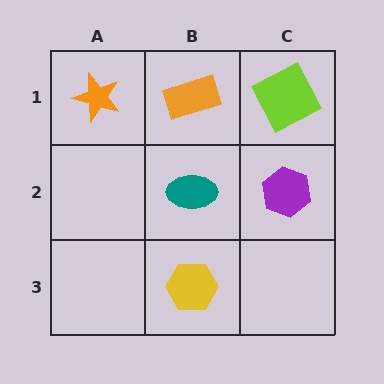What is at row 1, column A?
An orange star.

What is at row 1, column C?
A lime square.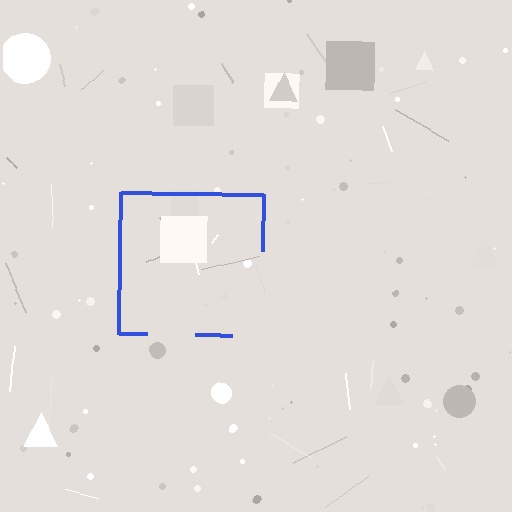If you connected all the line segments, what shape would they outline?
They would outline a square.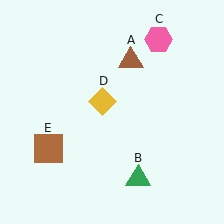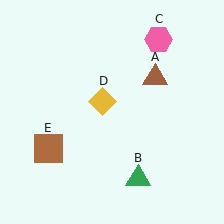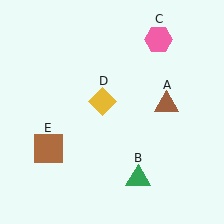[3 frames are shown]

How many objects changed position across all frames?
1 object changed position: brown triangle (object A).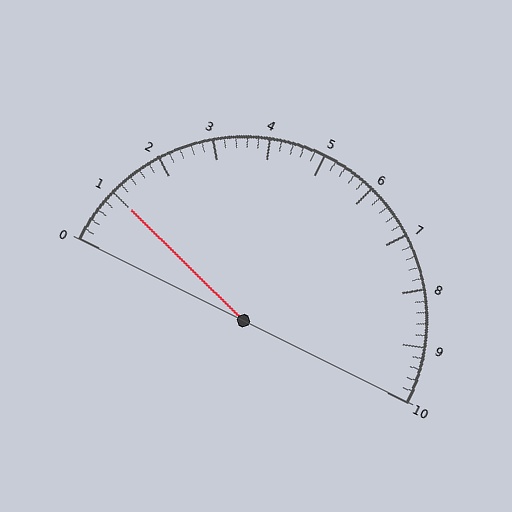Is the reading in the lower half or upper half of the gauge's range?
The reading is in the lower half of the range (0 to 10).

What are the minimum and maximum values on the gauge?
The gauge ranges from 0 to 10.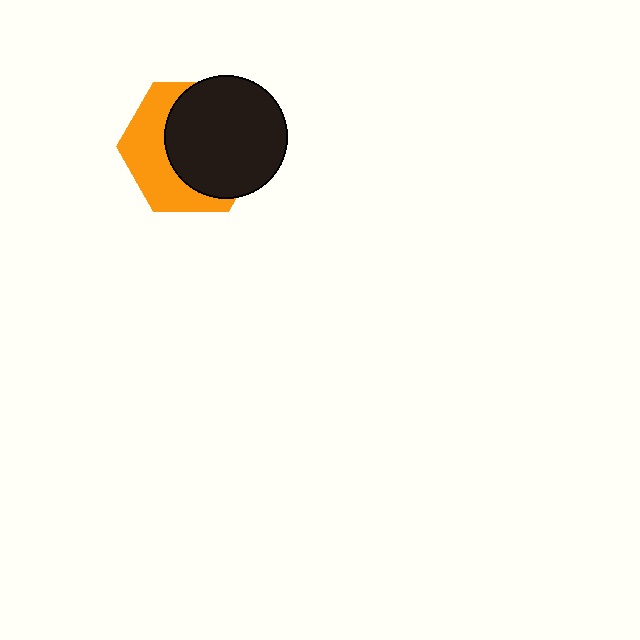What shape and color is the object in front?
The object in front is a black circle.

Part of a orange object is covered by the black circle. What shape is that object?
It is a hexagon.